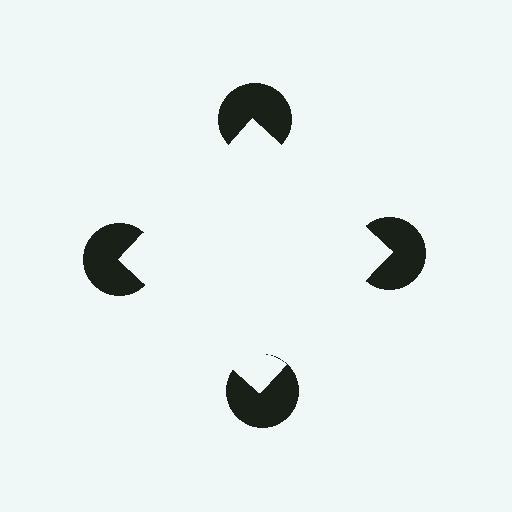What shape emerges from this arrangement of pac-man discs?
An illusory square — its edges are inferred from the aligned wedge cuts in the pac-man discs, not physically drawn.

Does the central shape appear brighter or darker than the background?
It typically appears slightly brighter than the background, even though no actual brightness change is drawn.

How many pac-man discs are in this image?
There are 4 — one at each vertex of the illusory square.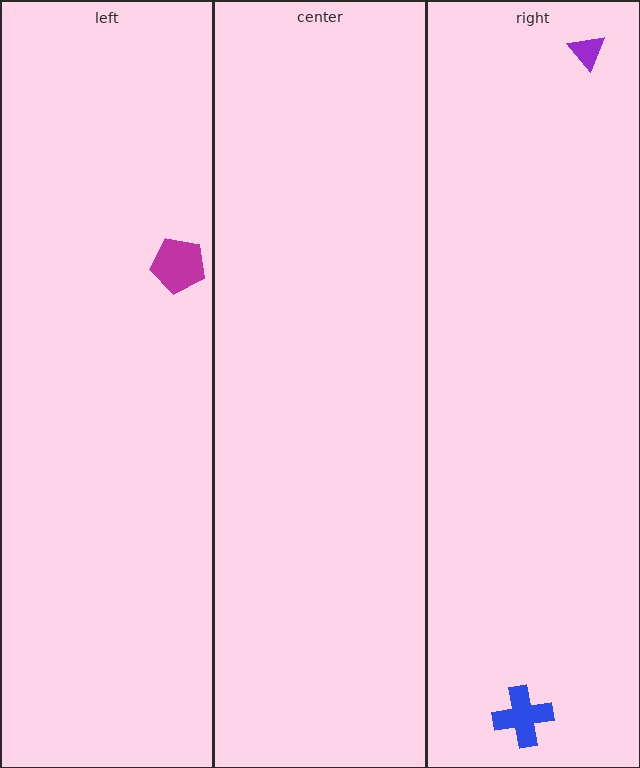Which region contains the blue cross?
The right region.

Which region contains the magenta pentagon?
The left region.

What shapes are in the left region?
The magenta pentagon.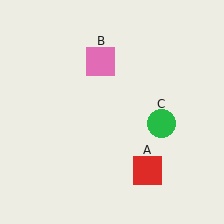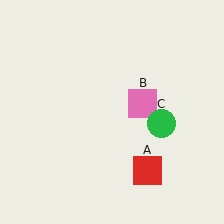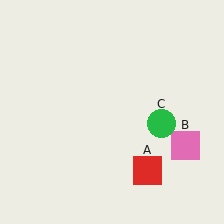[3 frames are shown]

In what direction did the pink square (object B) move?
The pink square (object B) moved down and to the right.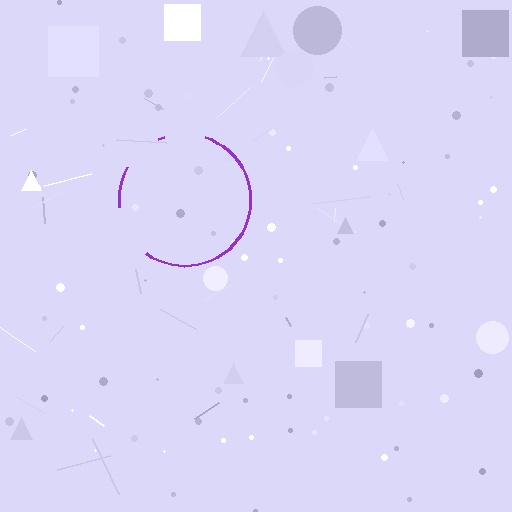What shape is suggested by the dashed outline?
The dashed outline suggests a circle.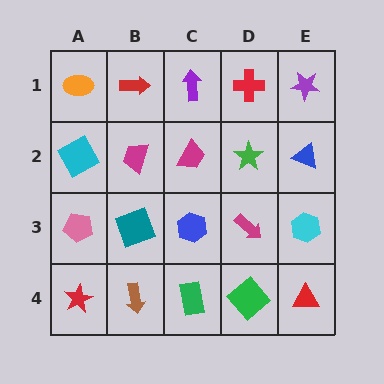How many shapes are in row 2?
5 shapes.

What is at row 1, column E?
A purple star.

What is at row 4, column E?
A red triangle.